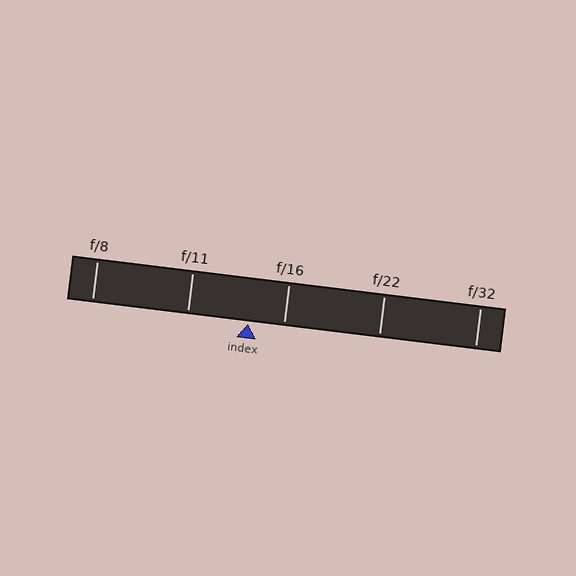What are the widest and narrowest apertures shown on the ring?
The widest aperture shown is f/8 and the narrowest is f/32.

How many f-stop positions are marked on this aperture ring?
There are 5 f-stop positions marked.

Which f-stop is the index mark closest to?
The index mark is closest to f/16.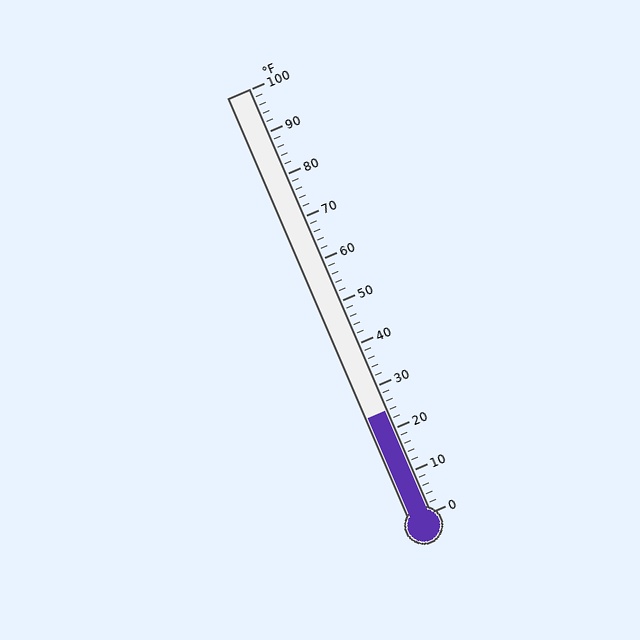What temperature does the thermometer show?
The thermometer shows approximately 24°F.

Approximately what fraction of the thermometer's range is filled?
The thermometer is filled to approximately 25% of its range.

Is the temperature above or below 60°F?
The temperature is below 60°F.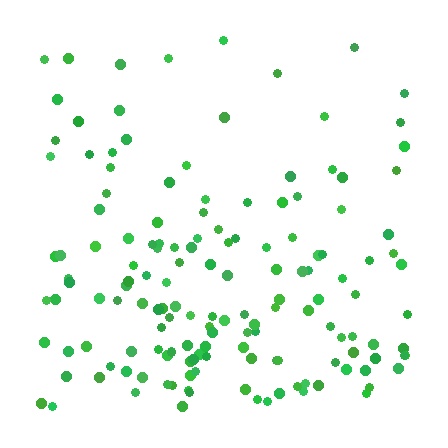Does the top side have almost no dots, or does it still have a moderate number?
Still a moderate number, just noticeably fewer than the bottom.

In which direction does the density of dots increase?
From top to bottom, with the bottom side densest.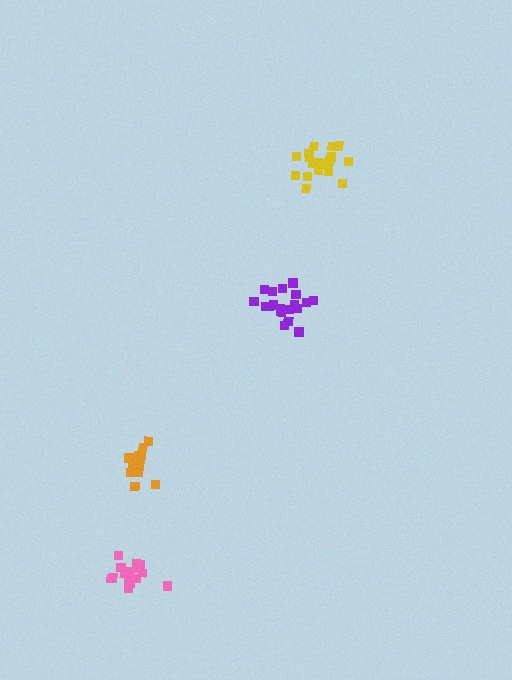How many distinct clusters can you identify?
There are 4 distinct clusters.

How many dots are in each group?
Group 1: 15 dots, Group 2: 19 dots, Group 3: 19 dots, Group 4: 16 dots (69 total).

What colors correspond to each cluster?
The clusters are colored: orange, purple, yellow, pink.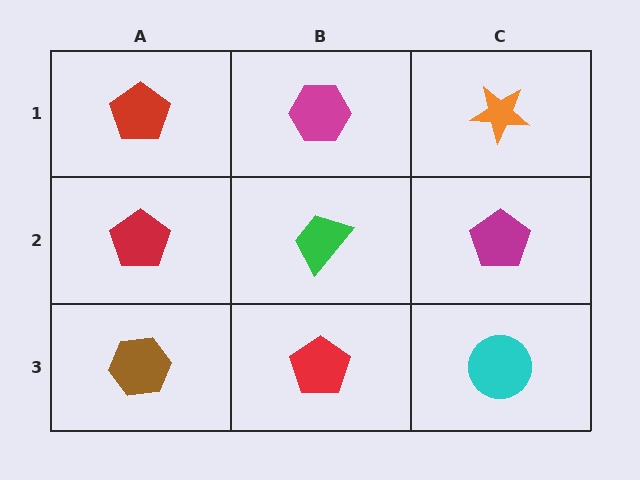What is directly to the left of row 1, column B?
A red pentagon.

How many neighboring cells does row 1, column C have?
2.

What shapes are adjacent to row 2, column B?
A magenta hexagon (row 1, column B), a red pentagon (row 3, column B), a red pentagon (row 2, column A), a magenta pentagon (row 2, column C).